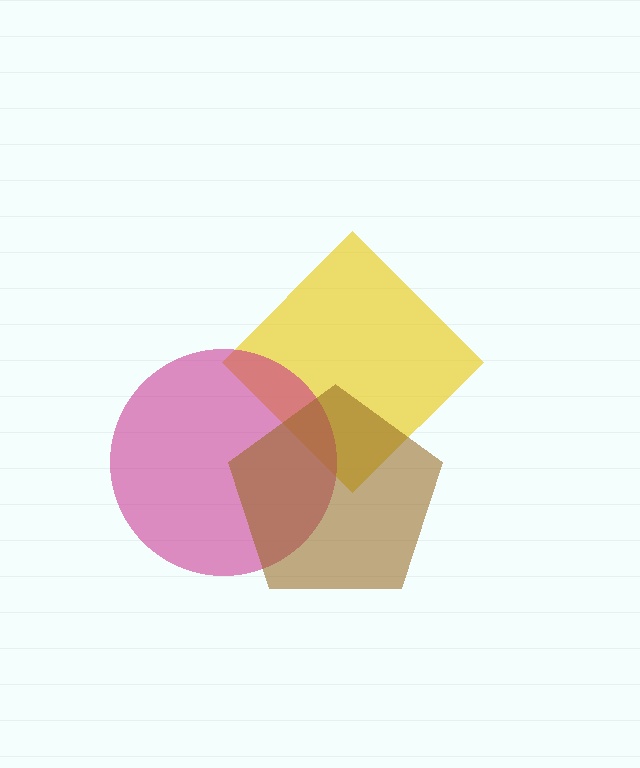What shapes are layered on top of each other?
The layered shapes are: a yellow diamond, a magenta circle, a brown pentagon.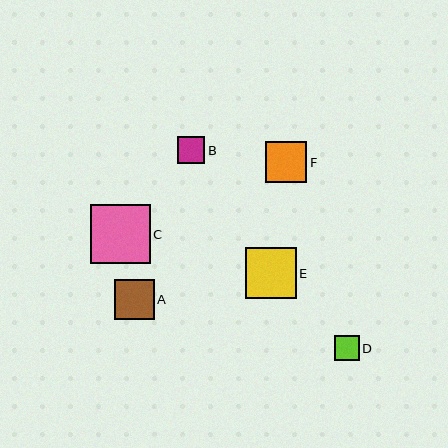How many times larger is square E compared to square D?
Square E is approximately 2.1 times the size of square D.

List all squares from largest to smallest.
From largest to smallest: C, E, F, A, B, D.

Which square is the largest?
Square C is the largest with a size of approximately 59 pixels.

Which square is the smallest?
Square D is the smallest with a size of approximately 25 pixels.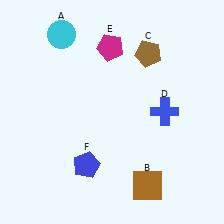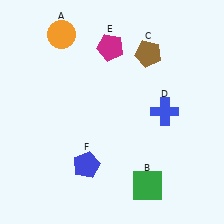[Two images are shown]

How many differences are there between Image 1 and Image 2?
There are 2 differences between the two images.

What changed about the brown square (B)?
In Image 1, B is brown. In Image 2, it changed to green.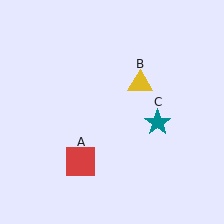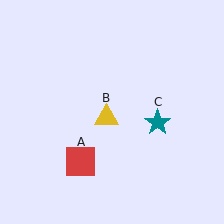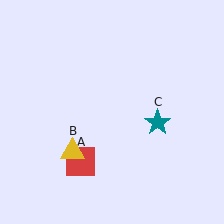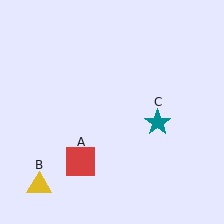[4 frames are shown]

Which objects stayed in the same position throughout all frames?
Red square (object A) and teal star (object C) remained stationary.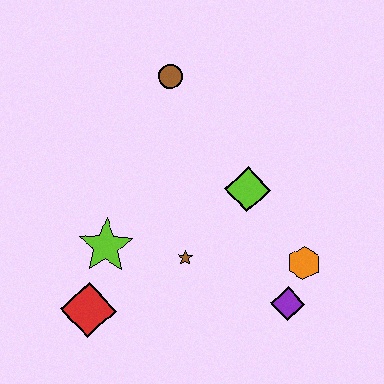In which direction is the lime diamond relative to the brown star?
The lime diamond is above the brown star.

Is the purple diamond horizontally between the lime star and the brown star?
No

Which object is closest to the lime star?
The red diamond is closest to the lime star.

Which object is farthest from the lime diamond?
The red diamond is farthest from the lime diamond.